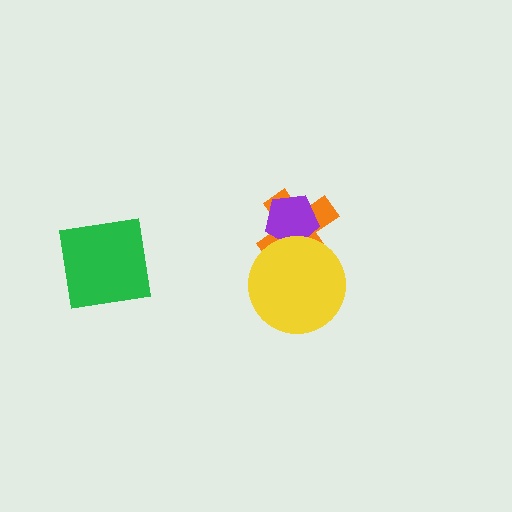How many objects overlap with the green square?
0 objects overlap with the green square.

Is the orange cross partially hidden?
Yes, it is partially covered by another shape.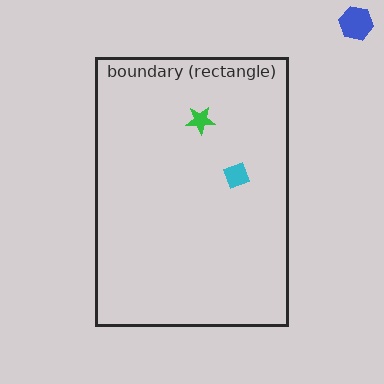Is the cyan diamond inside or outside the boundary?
Inside.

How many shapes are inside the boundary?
2 inside, 1 outside.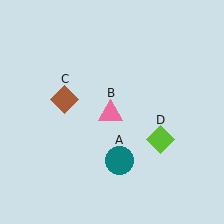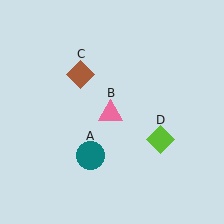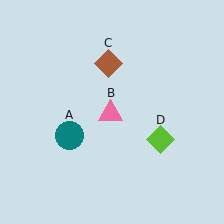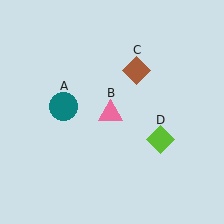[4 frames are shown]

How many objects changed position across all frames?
2 objects changed position: teal circle (object A), brown diamond (object C).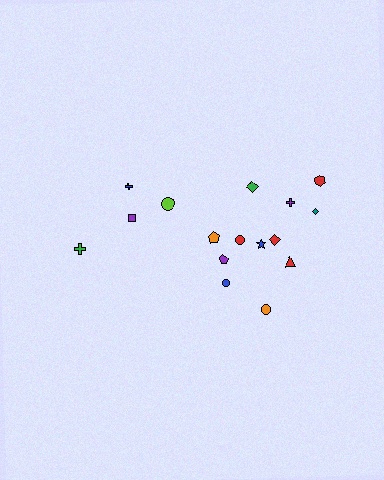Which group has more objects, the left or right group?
The right group.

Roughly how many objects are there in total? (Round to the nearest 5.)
Roughly 15 objects in total.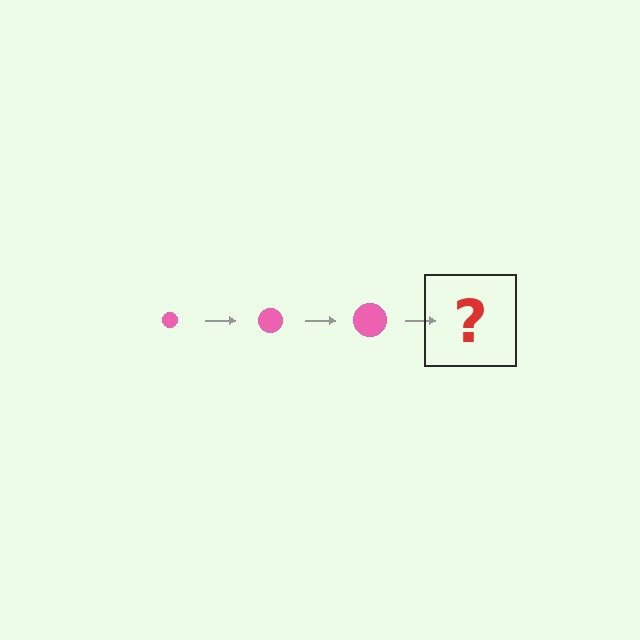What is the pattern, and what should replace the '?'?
The pattern is that the circle gets progressively larger each step. The '?' should be a pink circle, larger than the previous one.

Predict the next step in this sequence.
The next step is a pink circle, larger than the previous one.